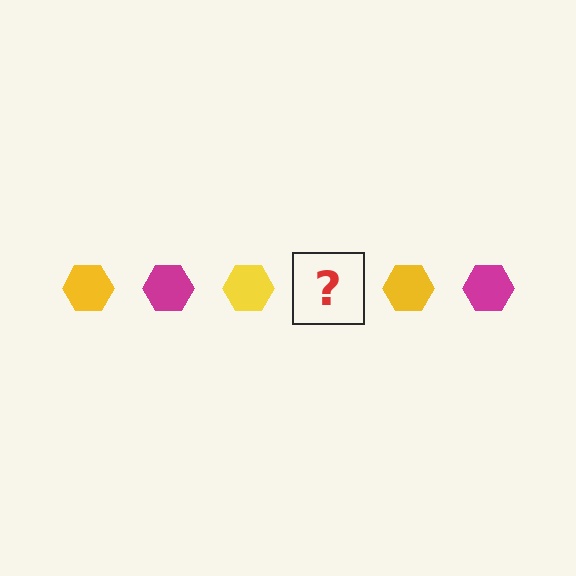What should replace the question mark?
The question mark should be replaced with a magenta hexagon.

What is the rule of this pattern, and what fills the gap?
The rule is that the pattern cycles through yellow, magenta hexagons. The gap should be filled with a magenta hexagon.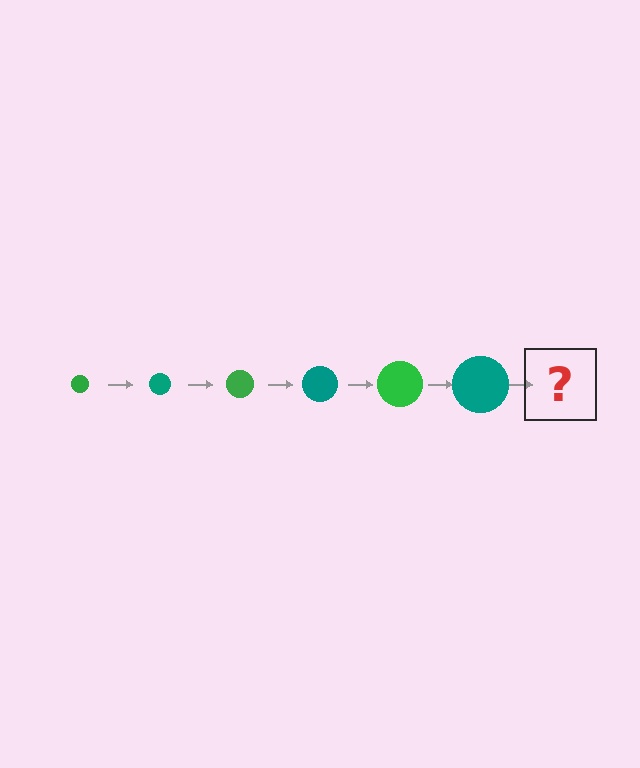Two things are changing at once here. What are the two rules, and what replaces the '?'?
The two rules are that the circle grows larger each step and the color cycles through green and teal. The '?' should be a green circle, larger than the previous one.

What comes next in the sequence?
The next element should be a green circle, larger than the previous one.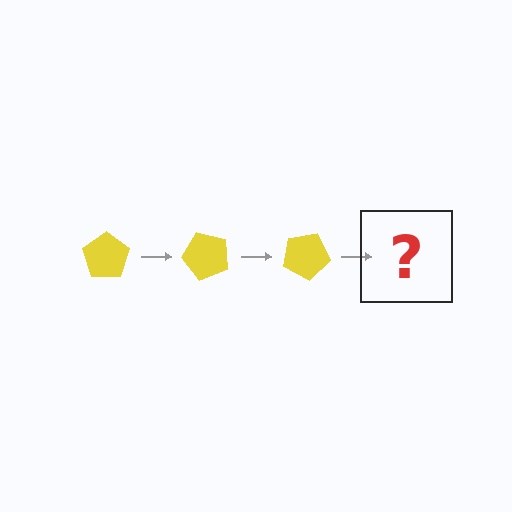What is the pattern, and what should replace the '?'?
The pattern is that the pentagon rotates 50 degrees each step. The '?' should be a yellow pentagon rotated 150 degrees.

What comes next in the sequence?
The next element should be a yellow pentagon rotated 150 degrees.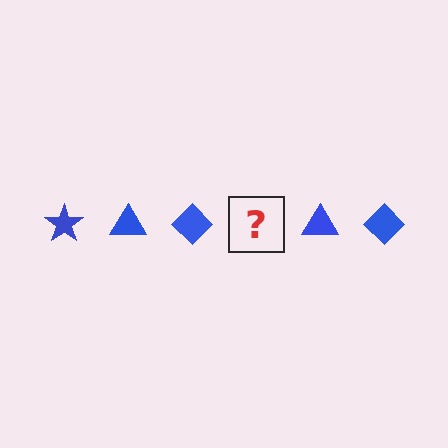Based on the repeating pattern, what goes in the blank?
The blank should be a blue star.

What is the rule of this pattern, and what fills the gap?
The rule is that the pattern cycles through star, triangle, diamond shapes in blue. The gap should be filled with a blue star.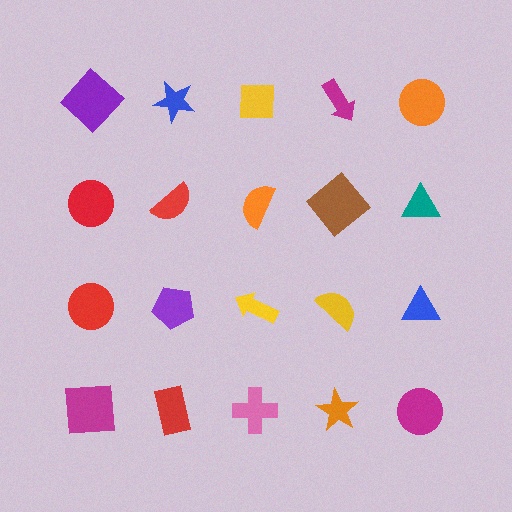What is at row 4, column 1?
A magenta square.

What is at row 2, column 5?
A teal triangle.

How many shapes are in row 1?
5 shapes.